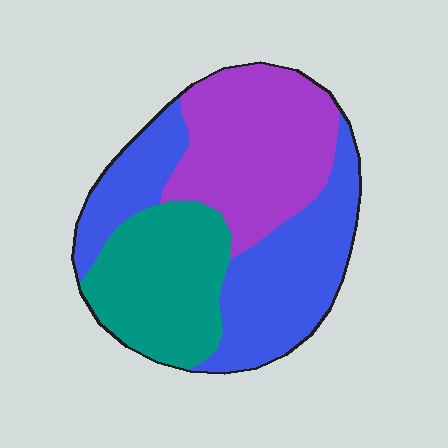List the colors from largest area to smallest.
From largest to smallest: blue, purple, teal.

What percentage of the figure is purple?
Purple takes up about one third (1/3) of the figure.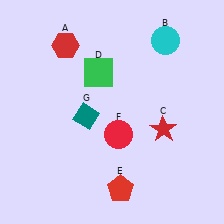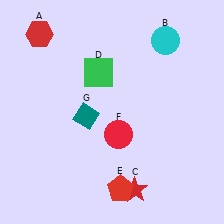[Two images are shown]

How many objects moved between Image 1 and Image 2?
2 objects moved between the two images.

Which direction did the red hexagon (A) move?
The red hexagon (A) moved left.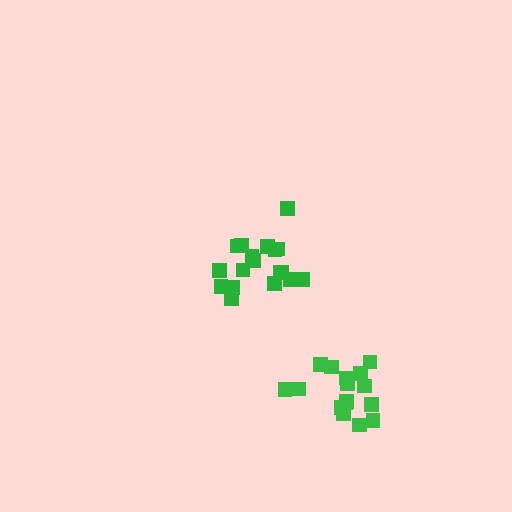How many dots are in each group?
Group 1: 16 dots, Group 2: 18 dots (34 total).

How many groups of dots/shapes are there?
There are 2 groups.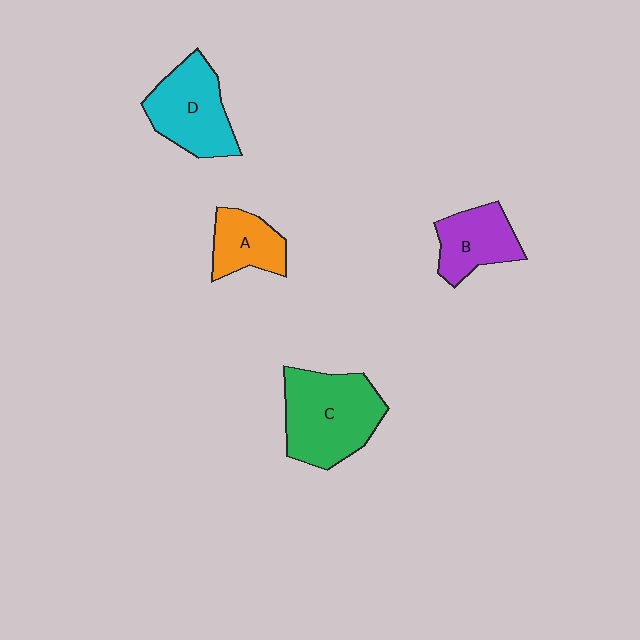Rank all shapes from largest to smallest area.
From largest to smallest: C (green), D (cyan), B (purple), A (orange).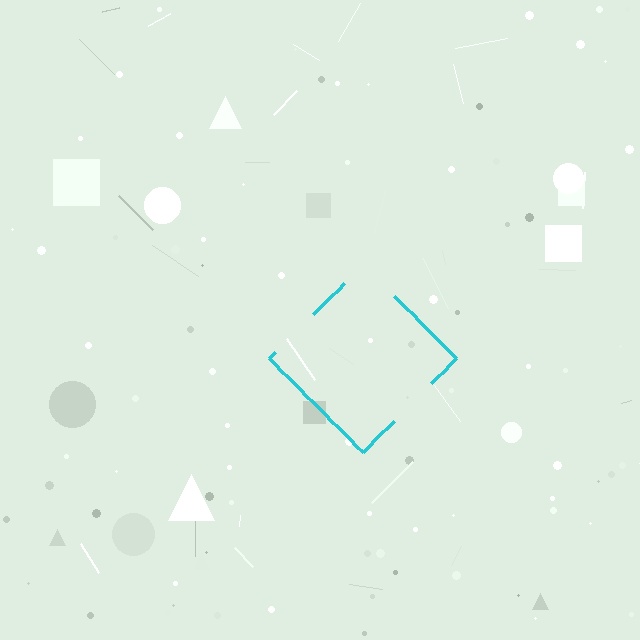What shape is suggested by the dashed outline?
The dashed outline suggests a diamond.